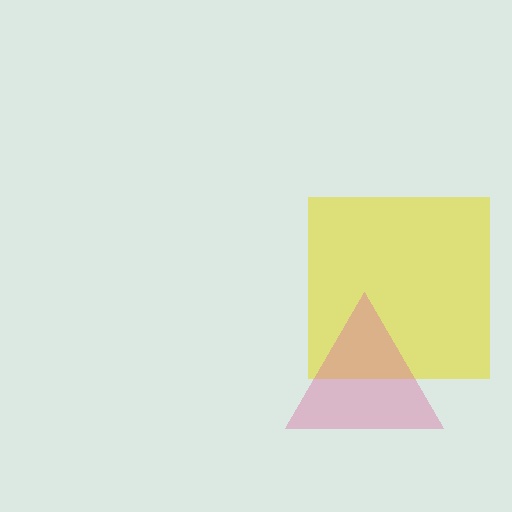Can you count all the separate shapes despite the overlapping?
Yes, there are 2 separate shapes.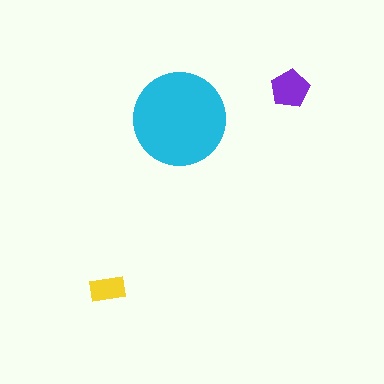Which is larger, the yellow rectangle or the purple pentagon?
The purple pentagon.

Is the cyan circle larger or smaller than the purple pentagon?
Larger.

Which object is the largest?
The cyan circle.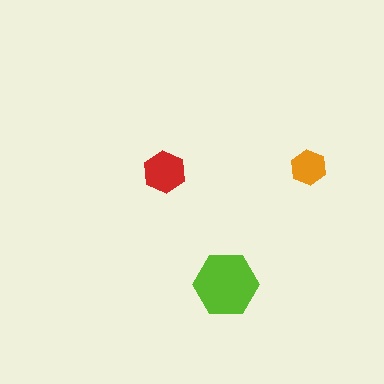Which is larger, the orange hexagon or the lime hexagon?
The lime one.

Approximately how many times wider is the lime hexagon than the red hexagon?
About 1.5 times wider.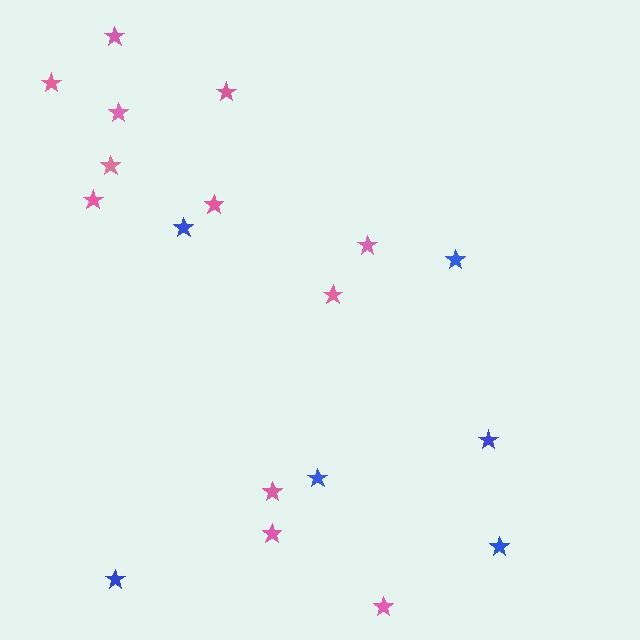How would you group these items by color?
There are 2 groups: one group of blue stars (6) and one group of pink stars (12).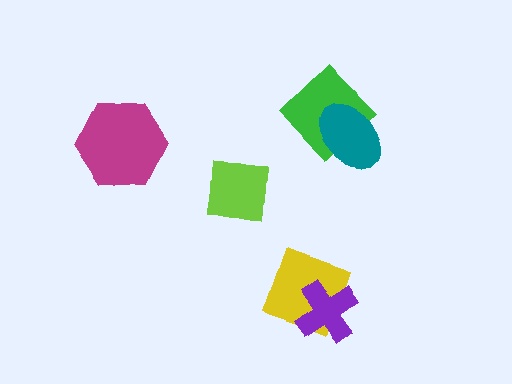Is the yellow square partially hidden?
Yes, it is partially covered by another shape.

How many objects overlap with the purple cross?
1 object overlaps with the purple cross.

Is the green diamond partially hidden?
Yes, it is partially covered by another shape.